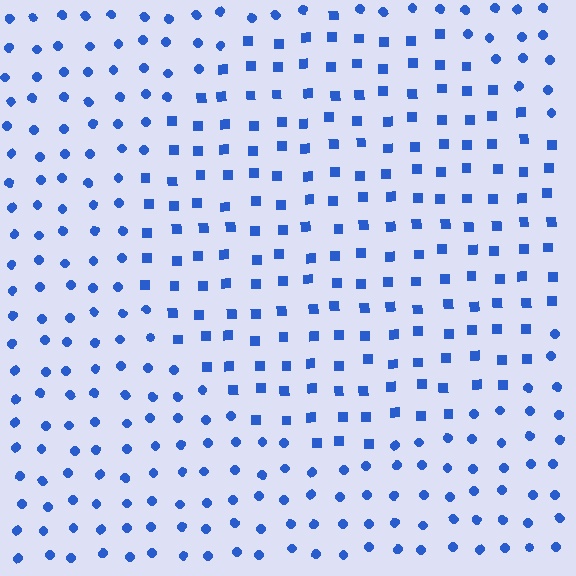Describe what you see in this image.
The image is filled with small blue elements arranged in a uniform grid. A circle-shaped region contains squares, while the surrounding area contains circles. The boundary is defined purely by the change in element shape.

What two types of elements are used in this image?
The image uses squares inside the circle region and circles outside it.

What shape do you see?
I see a circle.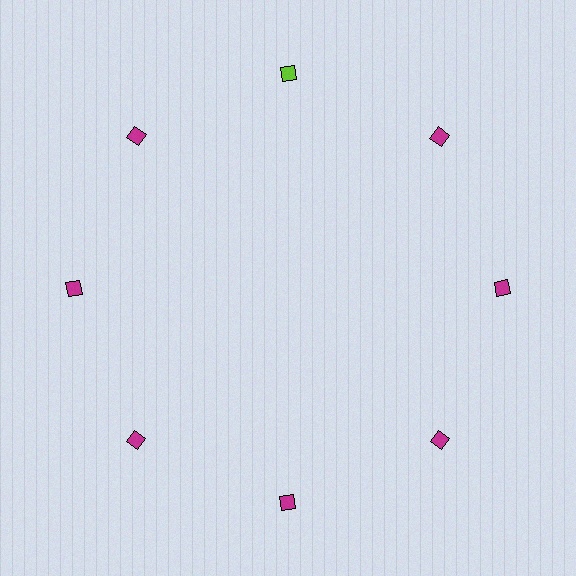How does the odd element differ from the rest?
It has a different color: lime instead of magenta.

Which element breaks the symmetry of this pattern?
The lime diamond at roughly the 12 o'clock position breaks the symmetry. All other shapes are magenta diamonds.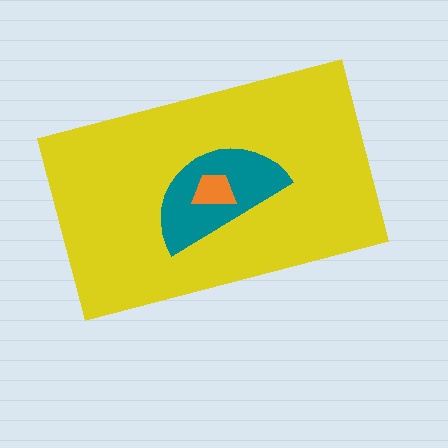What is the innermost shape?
The orange trapezoid.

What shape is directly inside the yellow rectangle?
The teal semicircle.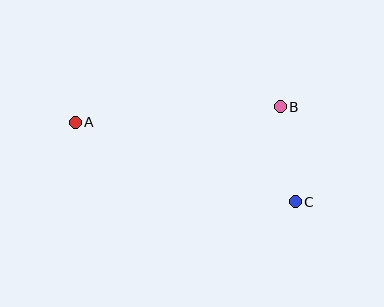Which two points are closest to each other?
Points B and C are closest to each other.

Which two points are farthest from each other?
Points A and C are farthest from each other.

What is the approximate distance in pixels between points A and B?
The distance between A and B is approximately 206 pixels.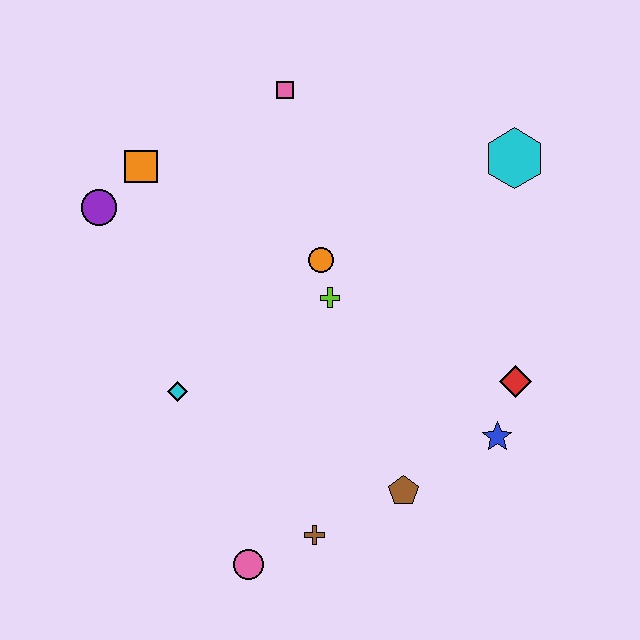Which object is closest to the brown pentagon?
The brown cross is closest to the brown pentagon.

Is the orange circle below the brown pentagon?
No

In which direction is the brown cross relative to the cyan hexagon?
The brown cross is below the cyan hexagon.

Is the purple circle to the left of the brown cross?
Yes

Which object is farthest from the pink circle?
The cyan hexagon is farthest from the pink circle.